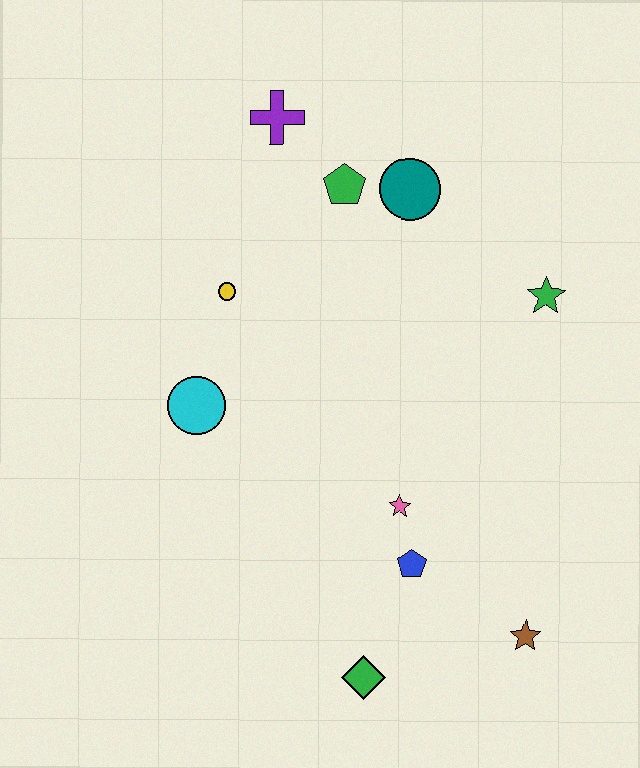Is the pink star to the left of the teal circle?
Yes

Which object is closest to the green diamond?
The blue pentagon is closest to the green diamond.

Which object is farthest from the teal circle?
The green diamond is farthest from the teal circle.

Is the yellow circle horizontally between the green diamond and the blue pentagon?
No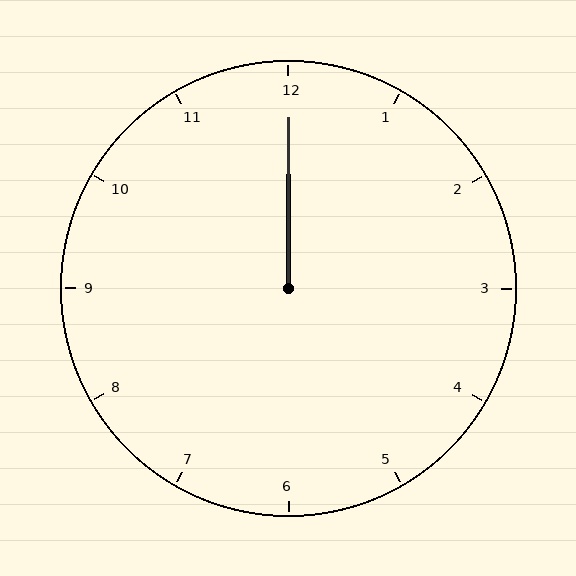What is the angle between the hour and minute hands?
Approximately 0 degrees.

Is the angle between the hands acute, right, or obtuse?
It is acute.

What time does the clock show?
12:00.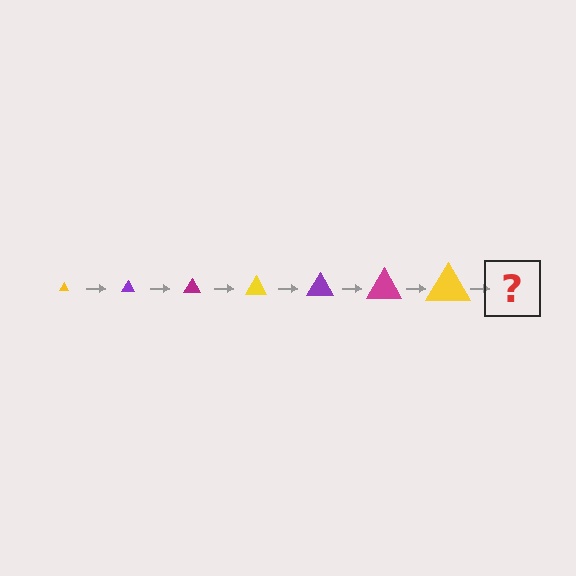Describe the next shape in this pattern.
It should be a purple triangle, larger than the previous one.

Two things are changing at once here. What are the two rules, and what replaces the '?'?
The two rules are that the triangle grows larger each step and the color cycles through yellow, purple, and magenta. The '?' should be a purple triangle, larger than the previous one.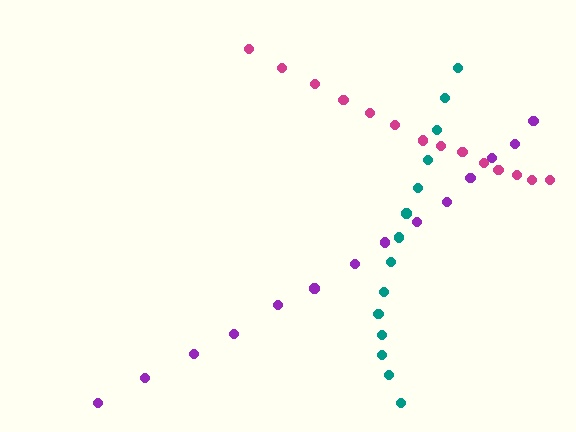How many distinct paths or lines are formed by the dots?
There are 3 distinct paths.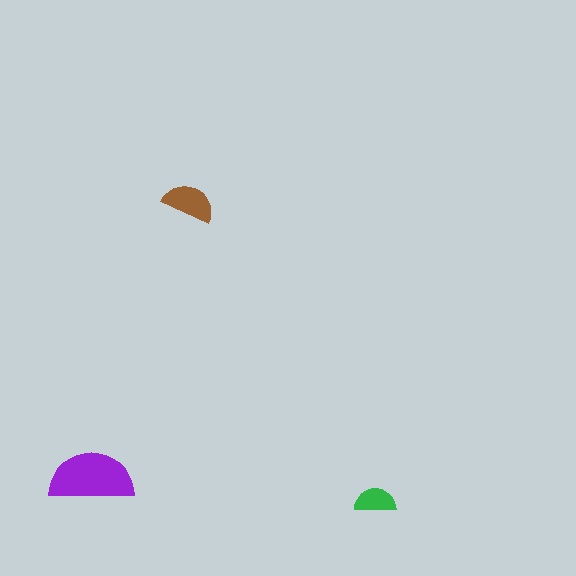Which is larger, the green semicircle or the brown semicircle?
The brown one.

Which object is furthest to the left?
The purple semicircle is leftmost.